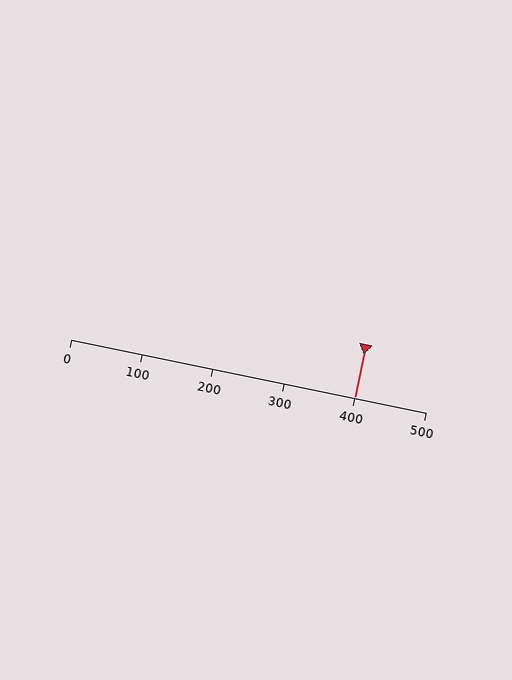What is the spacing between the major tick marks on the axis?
The major ticks are spaced 100 apart.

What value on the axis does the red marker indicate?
The marker indicates approximately 400.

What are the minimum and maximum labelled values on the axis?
The axis runs from 0 to 500.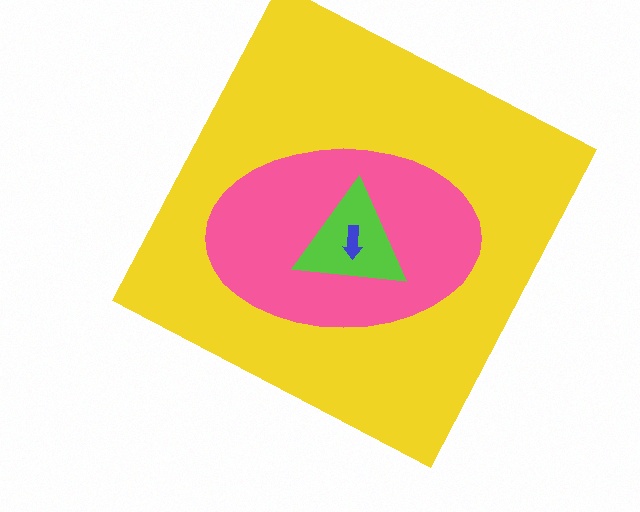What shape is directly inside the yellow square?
The pink ellipse.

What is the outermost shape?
The yellow square.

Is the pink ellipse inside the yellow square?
Yes.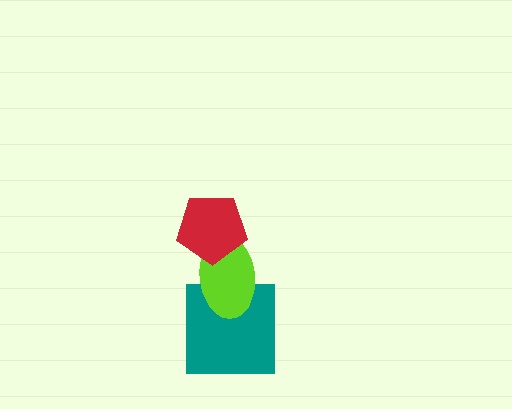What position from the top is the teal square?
The teal square is 3rd from the top.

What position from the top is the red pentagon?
The red pentagon is 1st from the top.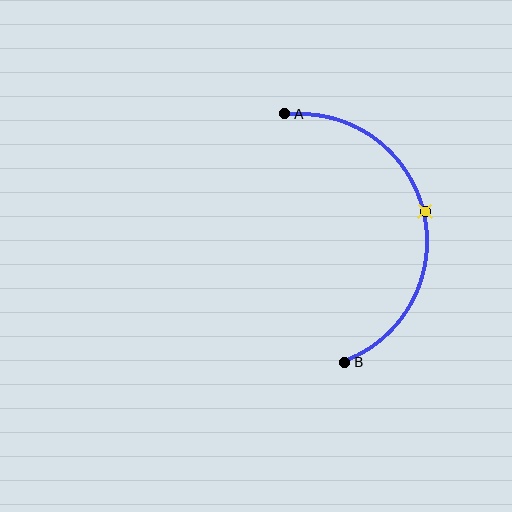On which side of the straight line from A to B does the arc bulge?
The arc bulges to the right of the straight line connecting A and B.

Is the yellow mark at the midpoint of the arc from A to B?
Yes. The yellow mark lies on the arc at equal arc-length from both A and B — it is the arc midpoint.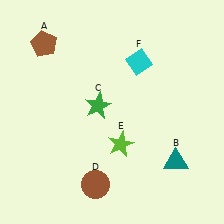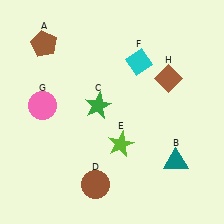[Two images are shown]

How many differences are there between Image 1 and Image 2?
There are 2 differences between the two images.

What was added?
A pink circle (G), a brown diamond (H) were added in Image 2.